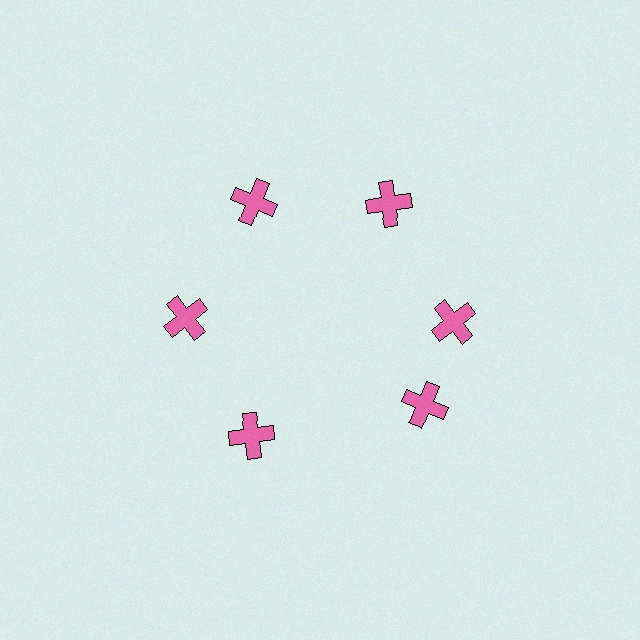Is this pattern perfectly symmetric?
No. The 6 pink crosses are arranged in a ring, but one element near the 5 o'clock position is rotated out of alignment along the ring, breaking the 6-fold rotational symmetry.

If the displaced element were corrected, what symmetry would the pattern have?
It would have 6-fold rotational symmetry — the pattern would map onto itself every 60 degrees.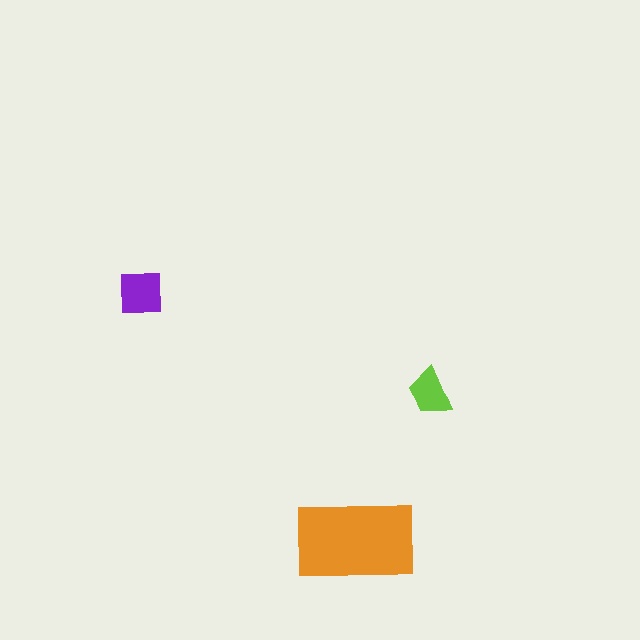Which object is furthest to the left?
The purple square is leftmost.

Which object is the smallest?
The lime trapezoid.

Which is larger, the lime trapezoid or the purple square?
The purple square.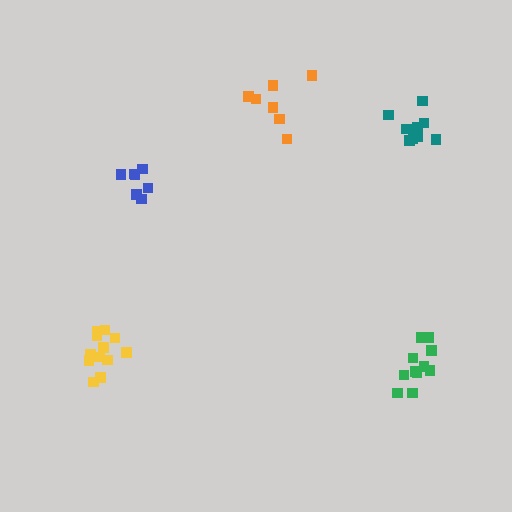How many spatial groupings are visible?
There are 5 spatial groupings.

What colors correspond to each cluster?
The clusters are colored: orange, green, blue, teal, yellow.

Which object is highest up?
The orange cluster is topmost.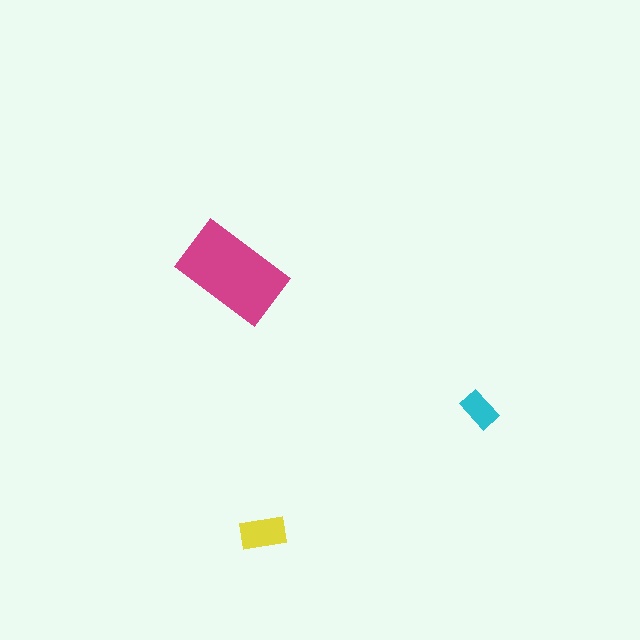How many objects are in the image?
There are 3 objects in the image.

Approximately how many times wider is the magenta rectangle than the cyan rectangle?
About 3 times wider.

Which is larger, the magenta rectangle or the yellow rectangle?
The magenta one.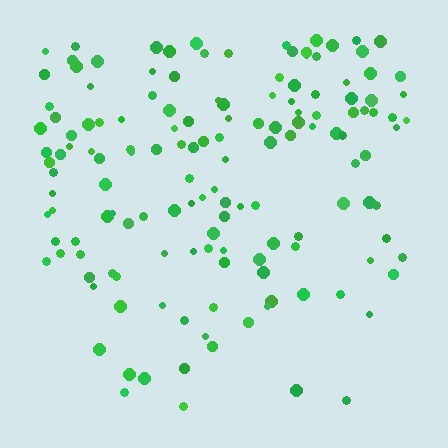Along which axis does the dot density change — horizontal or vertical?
Vertical.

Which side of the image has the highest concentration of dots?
The top.